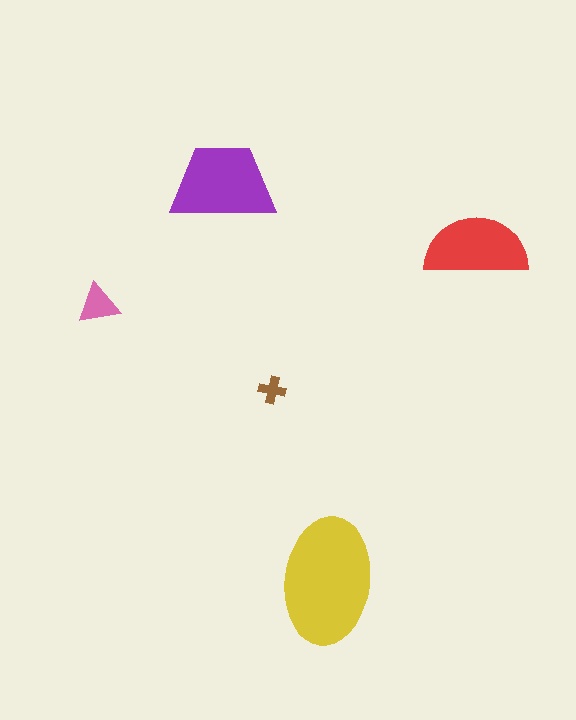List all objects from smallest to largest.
The brown cross, the pink triangle, the red semicircle, the purple trapezoid, the yellow ellipse.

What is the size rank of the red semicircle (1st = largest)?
3rd.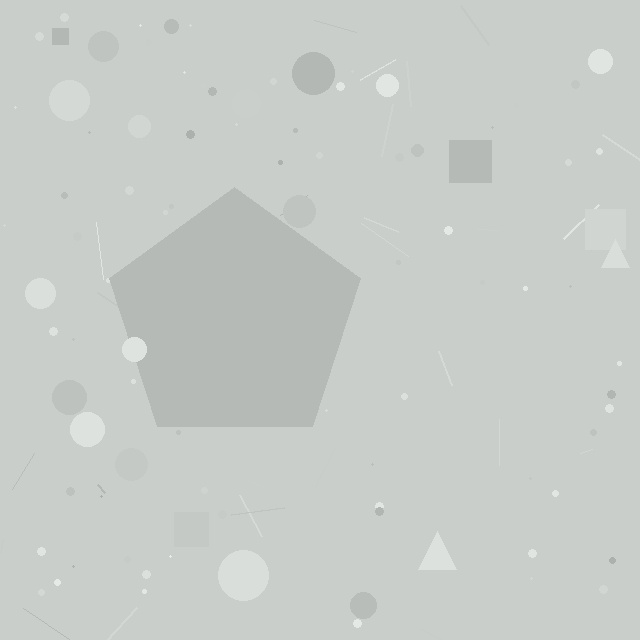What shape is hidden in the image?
A pentagon is hidden in the image.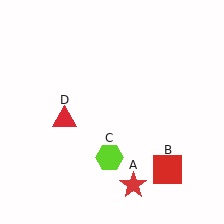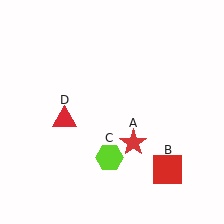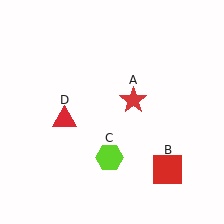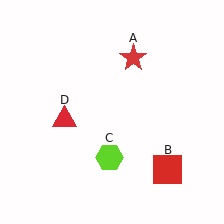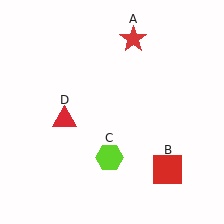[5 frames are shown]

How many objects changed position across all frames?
1 object changed position: red star (object A).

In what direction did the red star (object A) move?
The red star (object A) moved up.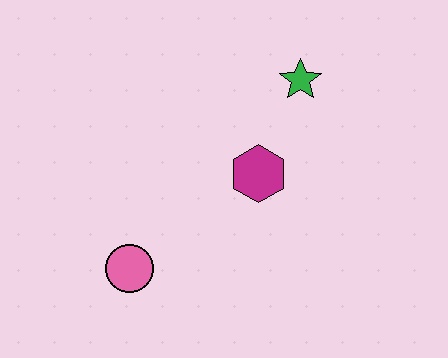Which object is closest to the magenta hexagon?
The green star is closest to the magenta hexagon.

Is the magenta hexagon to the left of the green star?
Yes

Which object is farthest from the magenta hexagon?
The pink circle is farthest from the magenta hexagon.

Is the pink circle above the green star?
No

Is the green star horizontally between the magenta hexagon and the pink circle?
No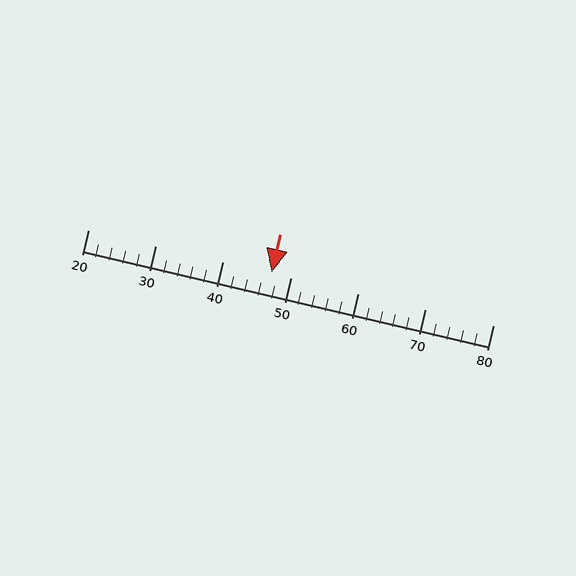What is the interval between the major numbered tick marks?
The major tick marks are spaced 10 units apart.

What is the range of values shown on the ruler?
The ruler shows values from 20 to 80.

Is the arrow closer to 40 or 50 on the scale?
The arrow is closer to 50.